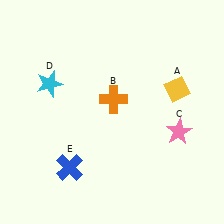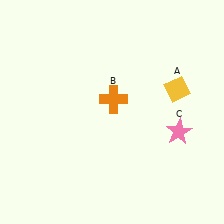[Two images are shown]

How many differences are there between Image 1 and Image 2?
There are 2 differences between the two images.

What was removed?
The cyan star (D), the blue cross (E) were removed in Image 2.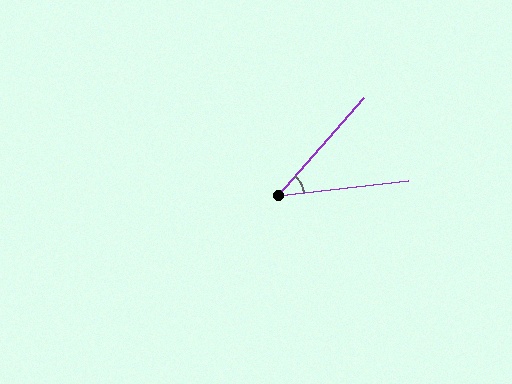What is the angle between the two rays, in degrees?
Approximately 42 degrees.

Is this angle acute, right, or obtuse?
It is acute.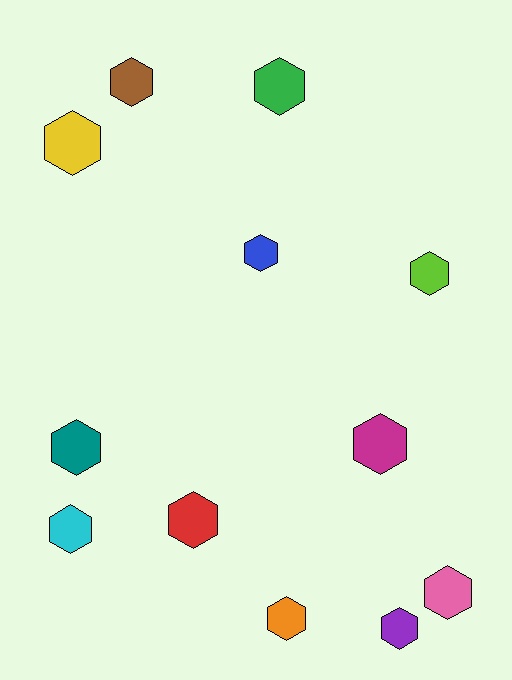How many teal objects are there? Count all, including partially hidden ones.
There is 1 teal object.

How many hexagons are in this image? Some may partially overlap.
There are 12 hexagons.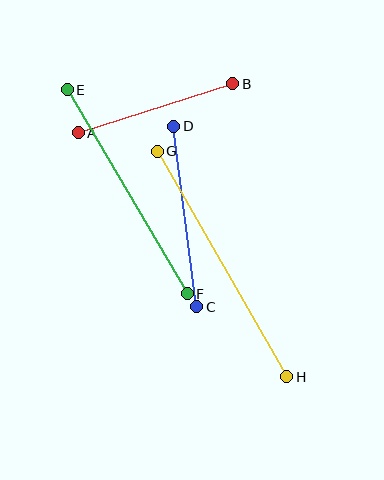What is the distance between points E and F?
The distance is approximately 237 pixels.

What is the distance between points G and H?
The distance is approximately 260 pixels.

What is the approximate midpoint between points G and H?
The midpoint is at approximately (222, 264) pixels.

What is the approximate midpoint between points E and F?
The midpoint is at approximately (127, 192) pixels.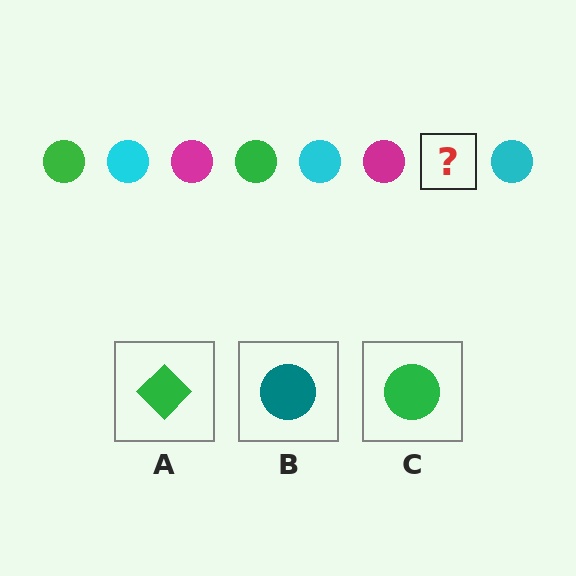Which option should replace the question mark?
Option C.